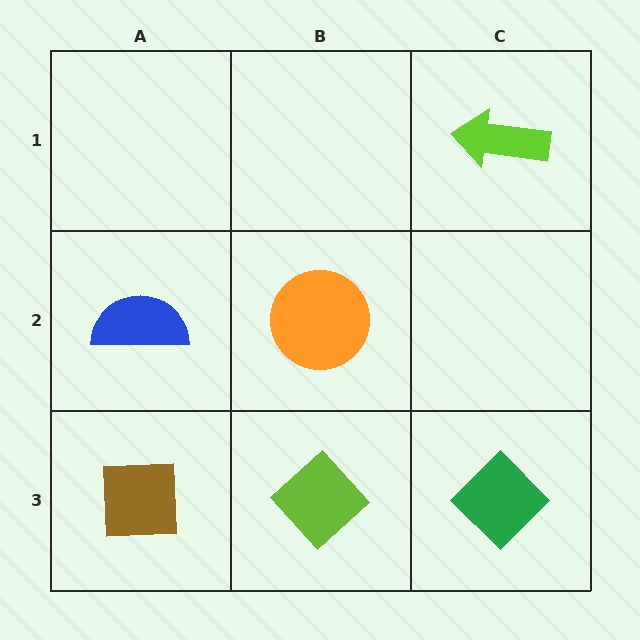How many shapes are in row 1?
1 shape.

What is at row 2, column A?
A blue semicircle.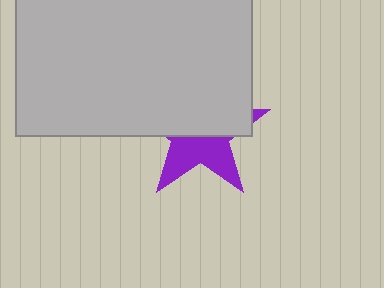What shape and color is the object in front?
The object in front is a light gray rectangle.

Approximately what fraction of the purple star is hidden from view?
Roughly 57% of the purple star is hidden behind the light gray rectangle.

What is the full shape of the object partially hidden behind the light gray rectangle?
The partially hidden object is a purple star.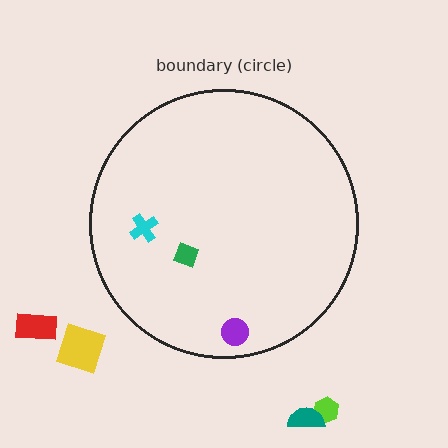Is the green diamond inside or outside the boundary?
Inside.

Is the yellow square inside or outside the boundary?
Outside.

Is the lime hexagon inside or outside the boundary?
Outside.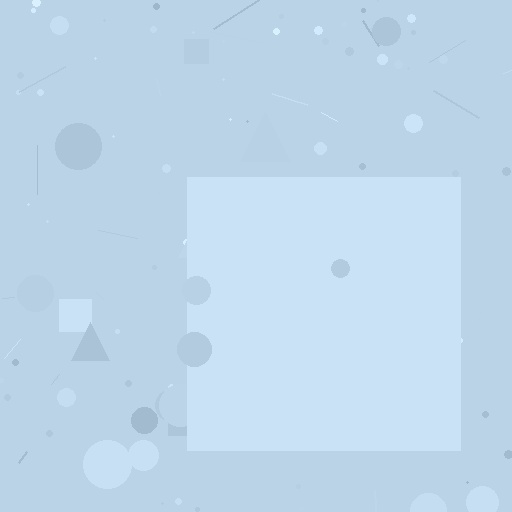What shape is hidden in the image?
A square is hidden in the image.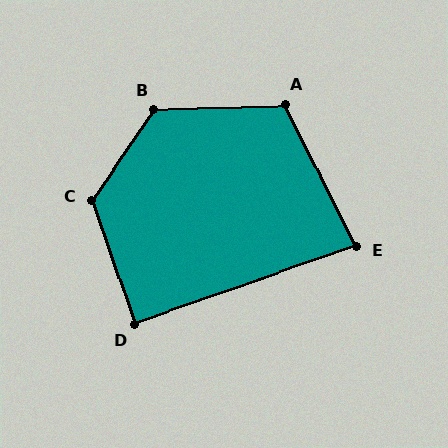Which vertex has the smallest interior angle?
E, at approximately 83 degrees.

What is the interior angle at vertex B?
Approximately 126 degrees (obtuse).